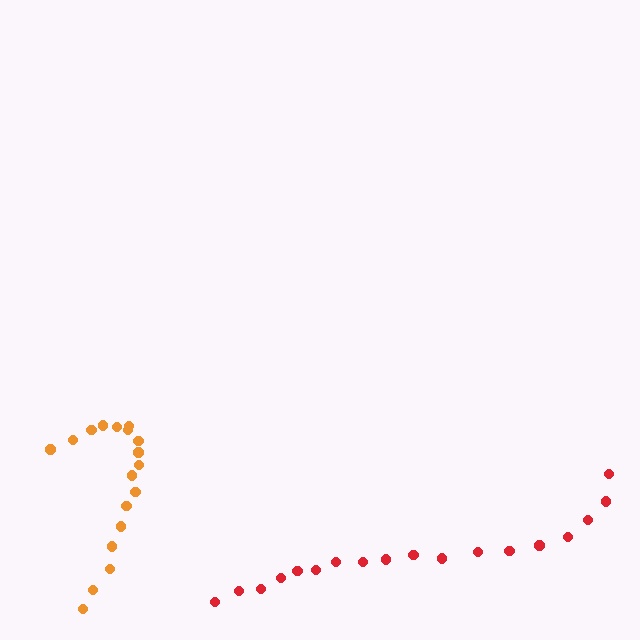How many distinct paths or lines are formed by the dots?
There are 2 distinct paths.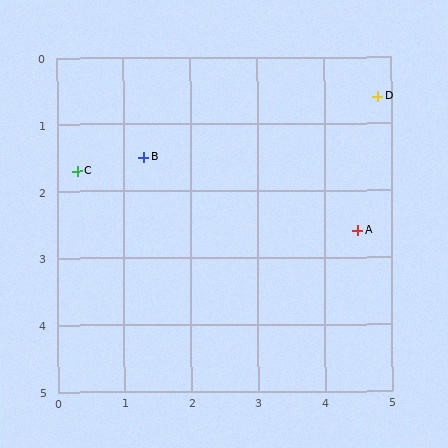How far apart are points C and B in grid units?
Points C and B are about 1.0 grid units apart.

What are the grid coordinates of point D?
Point D is at approximately (4.8, 0.6).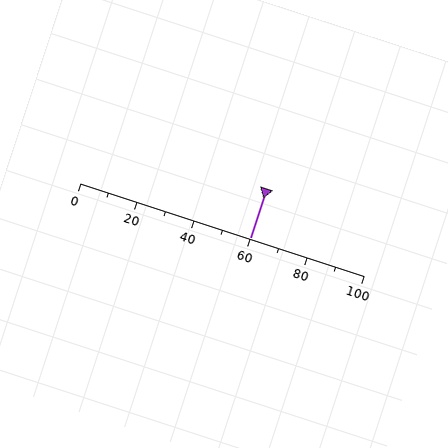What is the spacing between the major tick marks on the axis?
The major ticks are spaced 20 apart.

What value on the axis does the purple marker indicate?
The marker indicates approximately 60.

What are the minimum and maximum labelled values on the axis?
The axis runs from 0 to 100.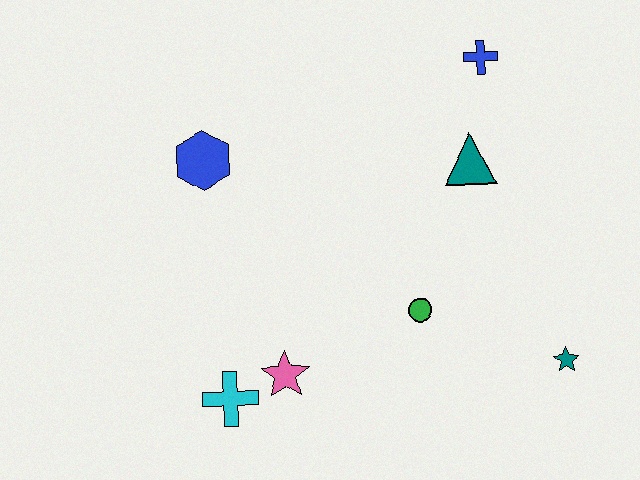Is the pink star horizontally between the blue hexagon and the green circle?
Yes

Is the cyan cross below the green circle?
Yes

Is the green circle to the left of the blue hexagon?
No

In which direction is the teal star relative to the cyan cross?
The teal star is to the right of the cyan cross.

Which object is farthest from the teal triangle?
The cyan cross is farthest from the teal triangle.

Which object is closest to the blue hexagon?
The pink star is closest to the blue hexagon.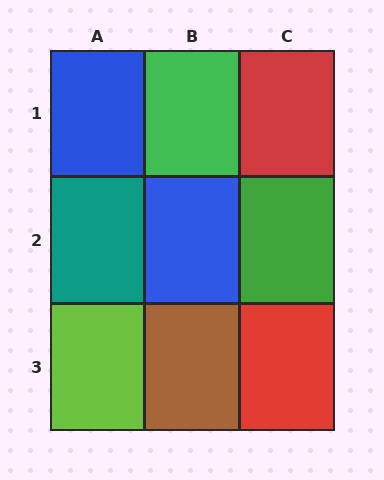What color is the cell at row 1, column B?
Green.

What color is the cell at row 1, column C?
Red.